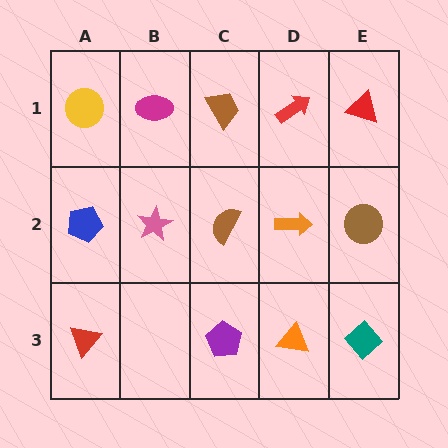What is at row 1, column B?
A magenta ellipse.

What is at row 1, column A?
A yellow circle.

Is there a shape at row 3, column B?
No, that cell is empty.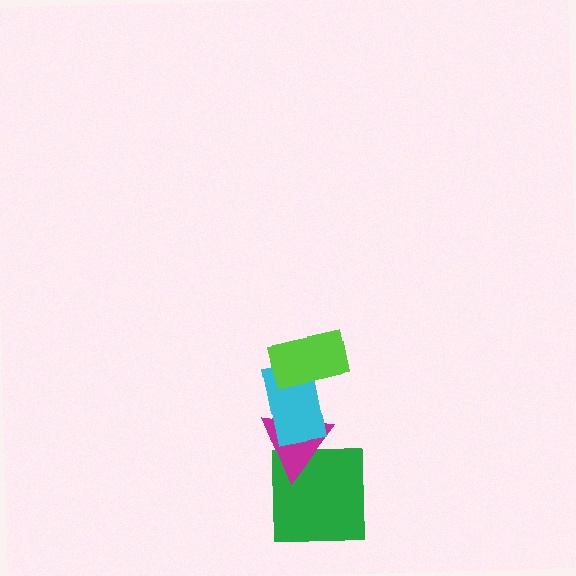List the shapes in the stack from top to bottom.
From top to bottom: the lime rectangle, the cyan rectangle, the magenta triangle, the green square.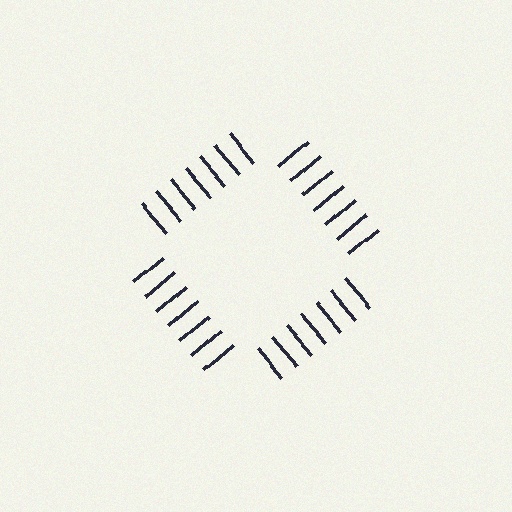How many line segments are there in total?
28 — 7 along each of the 4 edges.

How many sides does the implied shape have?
4 sides — the line-ends trace a square.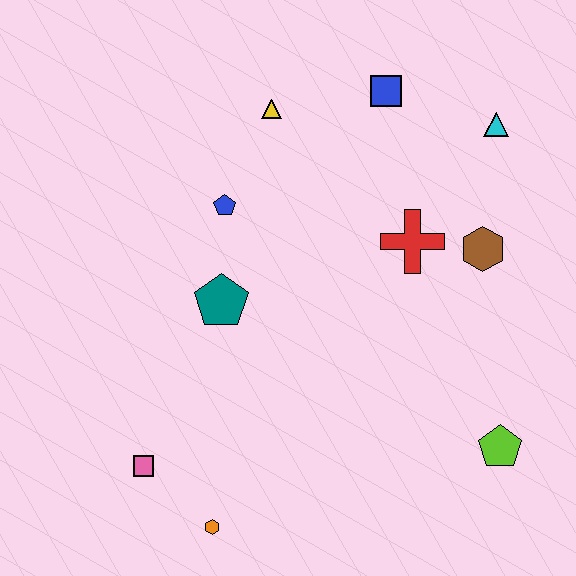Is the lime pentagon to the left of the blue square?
No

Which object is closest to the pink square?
The orange hexagon is closest to the pink square.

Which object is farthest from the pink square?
The cyan triangle is farthest from the pink square.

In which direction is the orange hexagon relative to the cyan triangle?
The orange hexagon is below the cyan triangle.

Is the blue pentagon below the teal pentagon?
No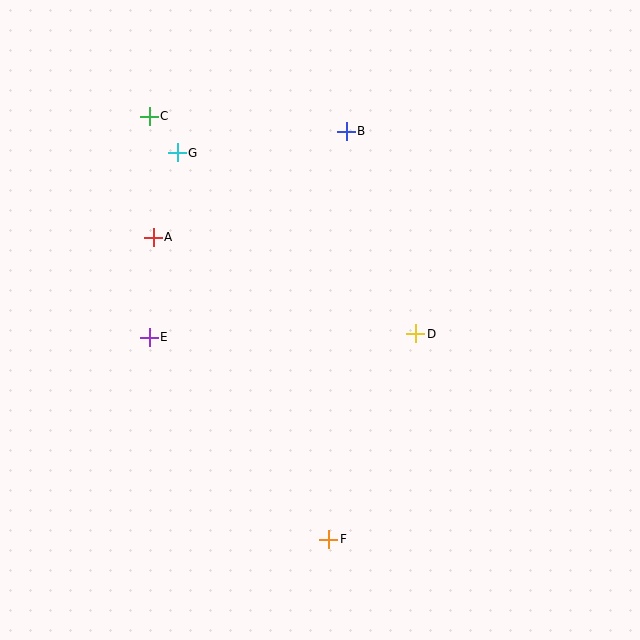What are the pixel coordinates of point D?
Point D is at (416, 334).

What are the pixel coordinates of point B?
Point B is at (346, 131).